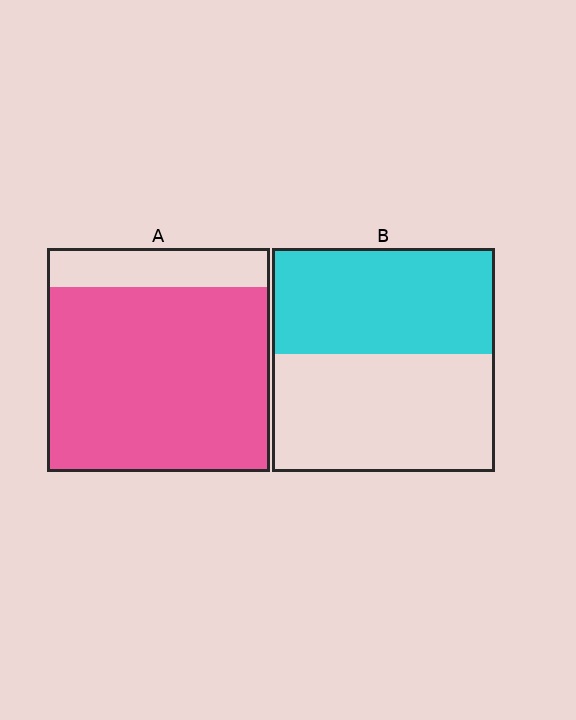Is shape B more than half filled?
Roughly half.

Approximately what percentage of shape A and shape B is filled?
A is approximately 85% and B is approximately 45%.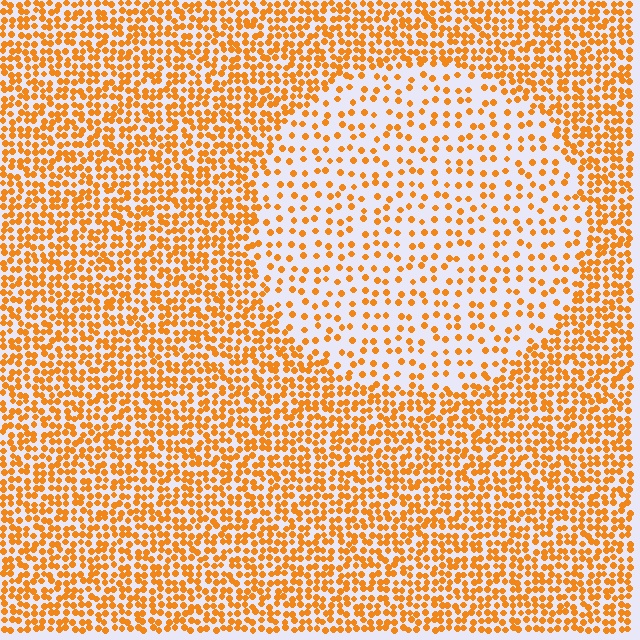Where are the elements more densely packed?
The elements are more densely packed outside the circle boundary.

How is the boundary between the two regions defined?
The boundary is defined by a change in element density (approximately 2.3x ratio). All elements are the same color, size, and shape.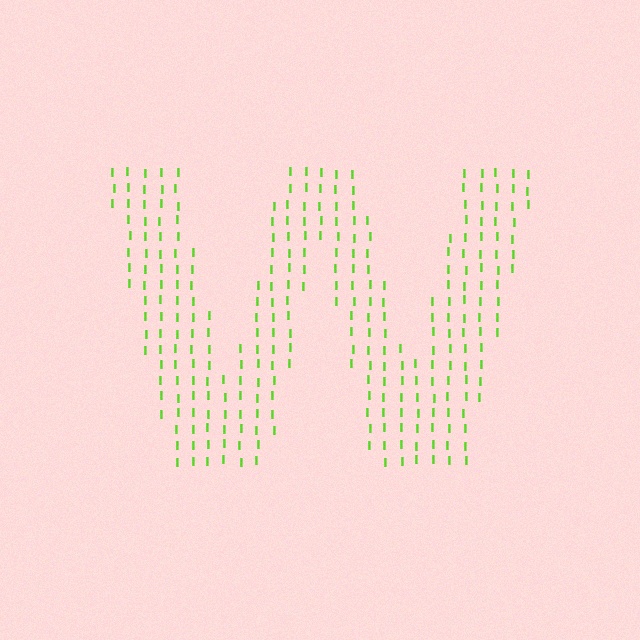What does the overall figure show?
The overall figure shows the letter W.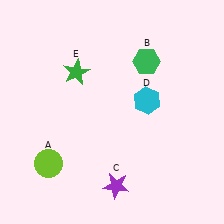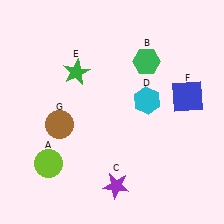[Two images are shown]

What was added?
A blue square (F), a brown circle (G) were added in Image 2.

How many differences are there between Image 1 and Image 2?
There are 2 differences between the two images.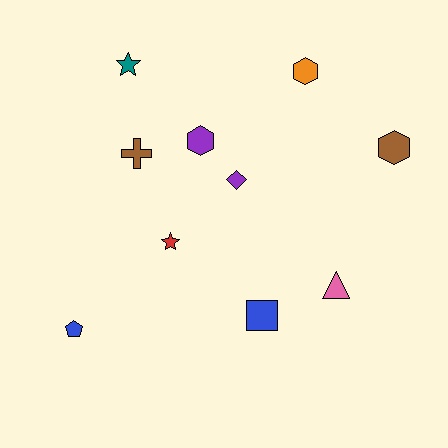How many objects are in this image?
There are 10 objects.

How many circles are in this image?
There are no circles.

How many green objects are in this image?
There are no green objects.